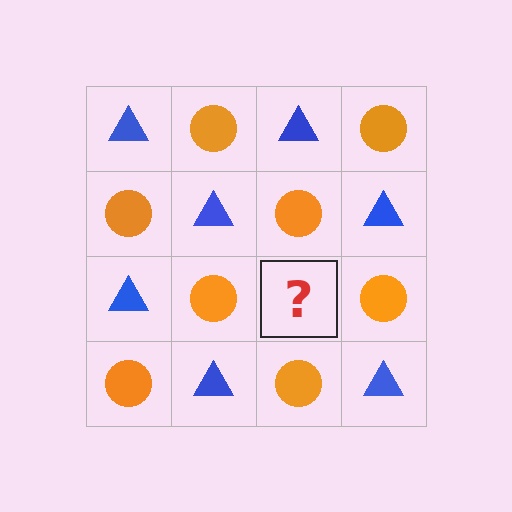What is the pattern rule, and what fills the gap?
The rule is that it alternates blue triangle and orange circle in a checkerboard pattern. The gap should be filled with a blue triangle.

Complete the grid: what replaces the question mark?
The question mark should be replaced with a blue triangle.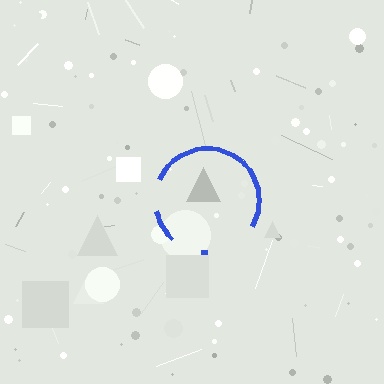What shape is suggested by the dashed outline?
The dashed outline suggests a circle.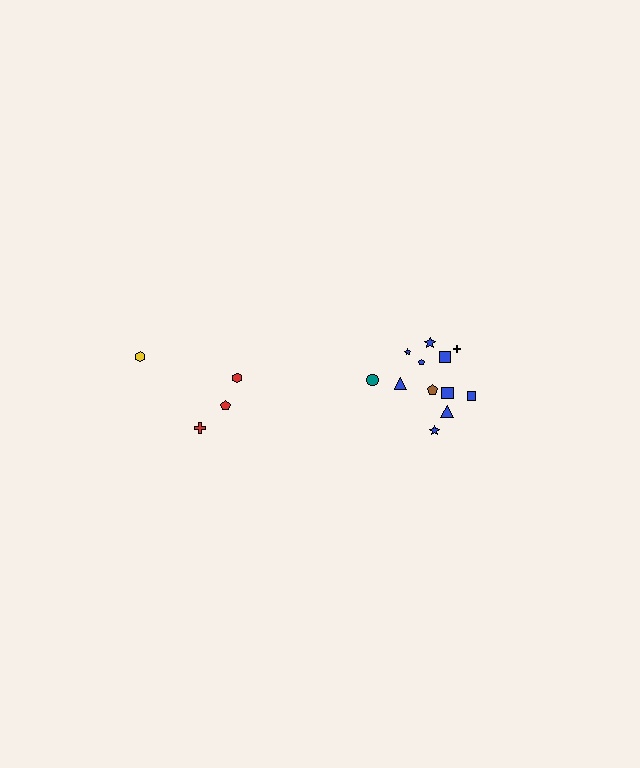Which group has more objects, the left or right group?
The right group.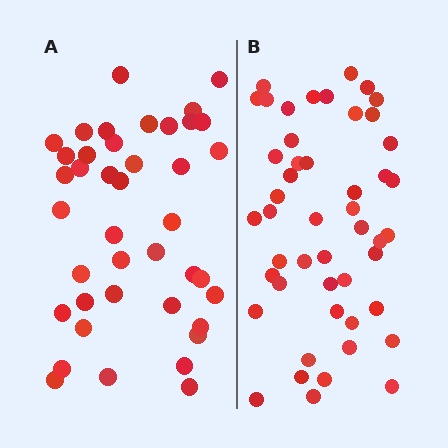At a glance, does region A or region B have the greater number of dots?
Region B (the right region) has more dots.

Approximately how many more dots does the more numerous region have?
Region B has roughly 8 or so more dots than region A.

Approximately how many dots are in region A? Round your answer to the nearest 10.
About 40 dots. (The exact count is 41, which rounds to 40.)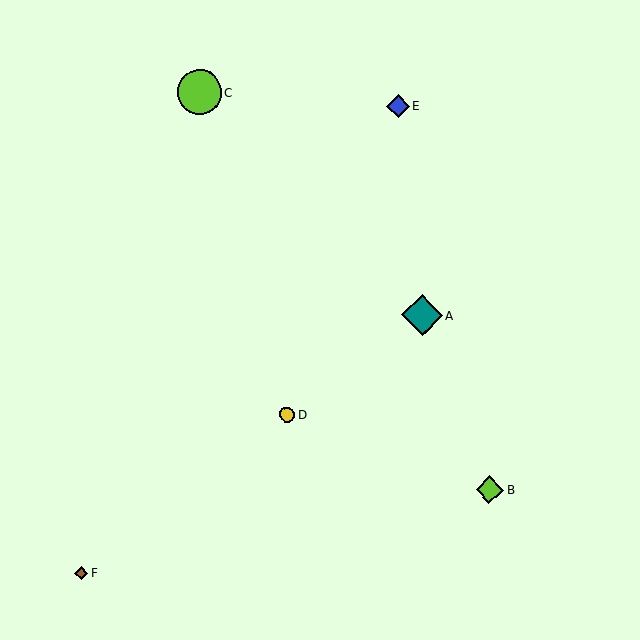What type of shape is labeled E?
Shape E is a blue diamond.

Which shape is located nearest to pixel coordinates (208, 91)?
The lime circle (labeled C) at (200, 92) is nearest to that location.